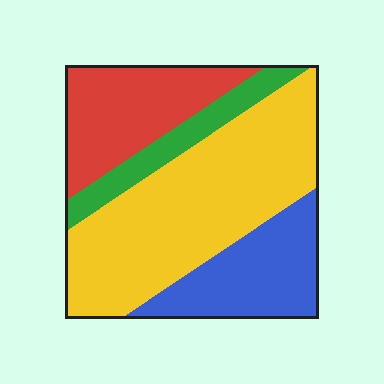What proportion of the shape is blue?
Blue takes up less than a quarter of the shape.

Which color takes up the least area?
Green, at roughly 10%.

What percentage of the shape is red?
Red takes up about one fifth (1/5) of the shape.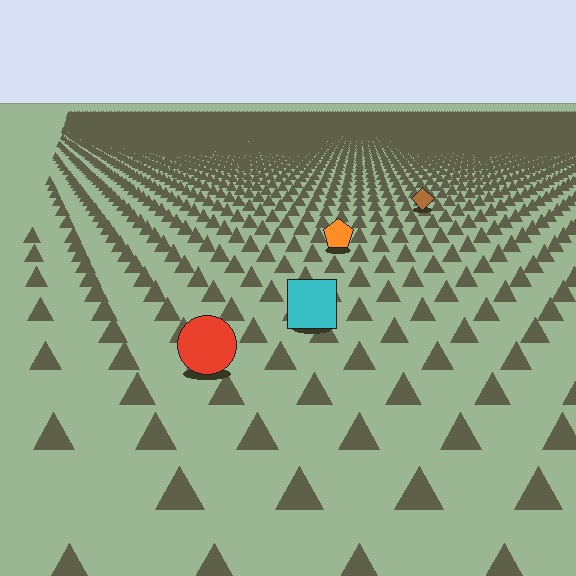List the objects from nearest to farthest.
From nearest to farthest: the red circle, the cyan square, the orange pentagon, the brown diamond.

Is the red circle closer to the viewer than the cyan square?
Yes. The red circle is closer — you can tell from the texture gradient: the ground texture is coarser near it.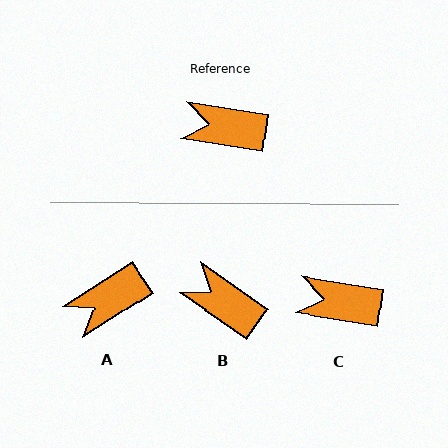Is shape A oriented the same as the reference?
No, it is off by about 42 degrees.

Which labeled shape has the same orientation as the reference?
C.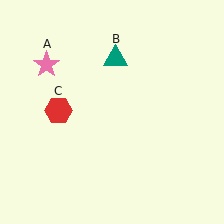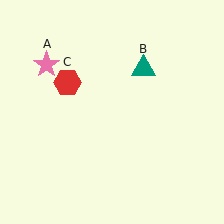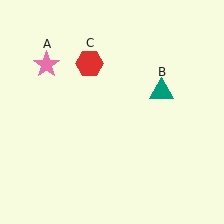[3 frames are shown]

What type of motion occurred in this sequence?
The teal triangle (object B), red hexagon (object C) rotated clockwise around the center of the scene.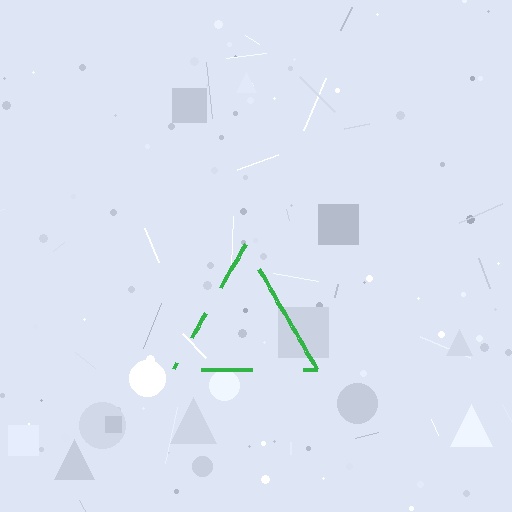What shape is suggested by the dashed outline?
The dashed outline suggests a triangle.